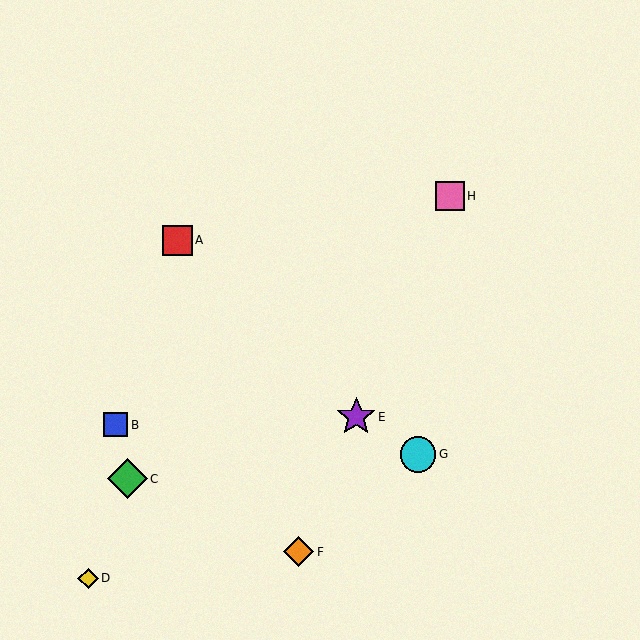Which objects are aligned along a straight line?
Objects E, F, H are aligned along a straight line.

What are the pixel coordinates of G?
Object G is at (418, 454).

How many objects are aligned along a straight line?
3 objects (E, F, H) are aligned along a straight line.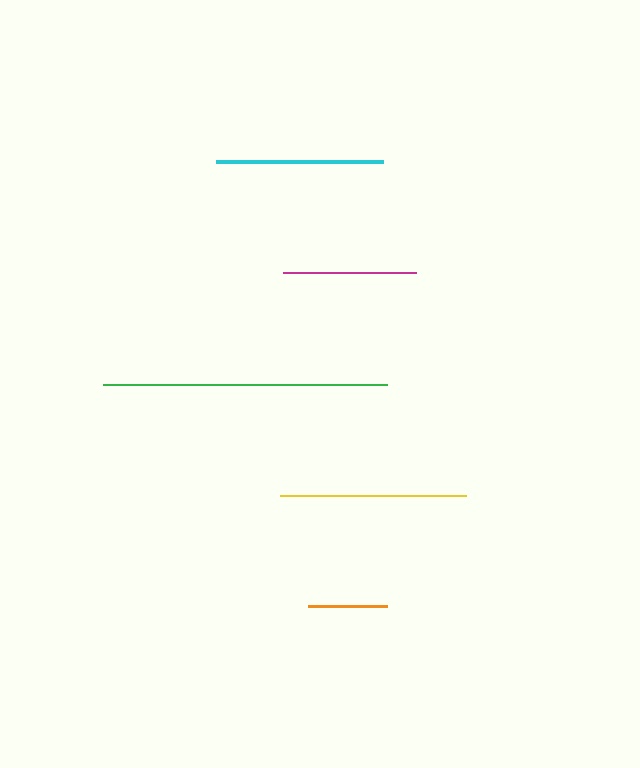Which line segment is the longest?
The green line is the longest at approximately 284 pixels.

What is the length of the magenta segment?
The magenta segment is approximately 133 pixels long.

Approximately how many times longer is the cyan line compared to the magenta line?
The cyan line is approximately 1.3 times the length of the magenta line.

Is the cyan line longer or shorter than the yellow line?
The yellow line is longer than the cyan line.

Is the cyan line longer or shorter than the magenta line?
The cyan line is longer than the magenta line.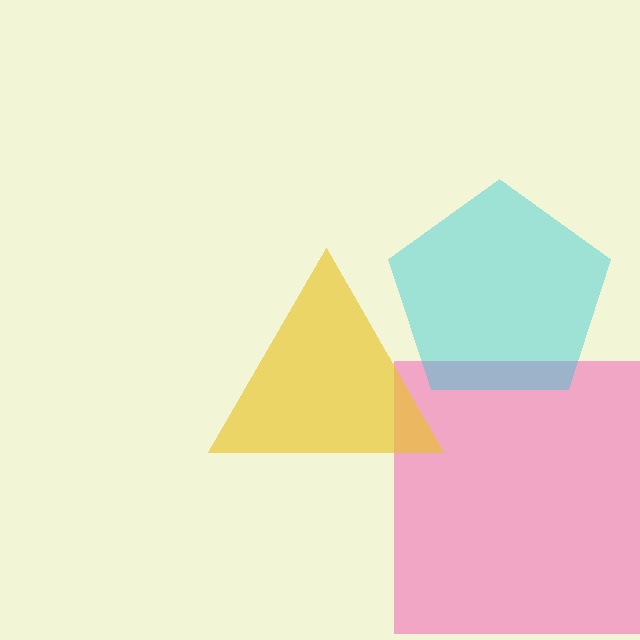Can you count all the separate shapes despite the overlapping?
Yes, there are 3 separate shapes.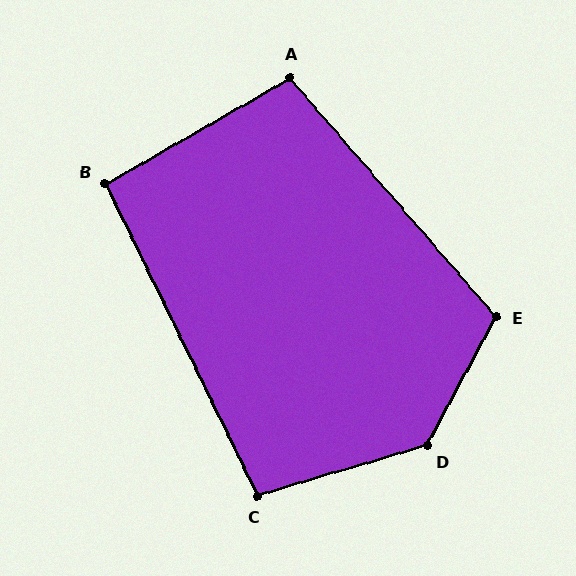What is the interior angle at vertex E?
Approximately 111 degrees (obtuse).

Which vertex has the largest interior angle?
D, at approximately 135 degrees.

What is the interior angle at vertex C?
Approximately 99 degrees (obtuse).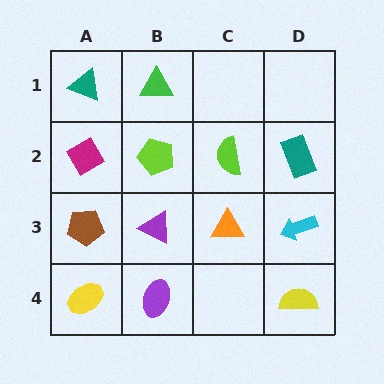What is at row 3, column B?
A purple triangle.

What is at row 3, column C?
An orange triangle.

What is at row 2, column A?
A magenta diamond.